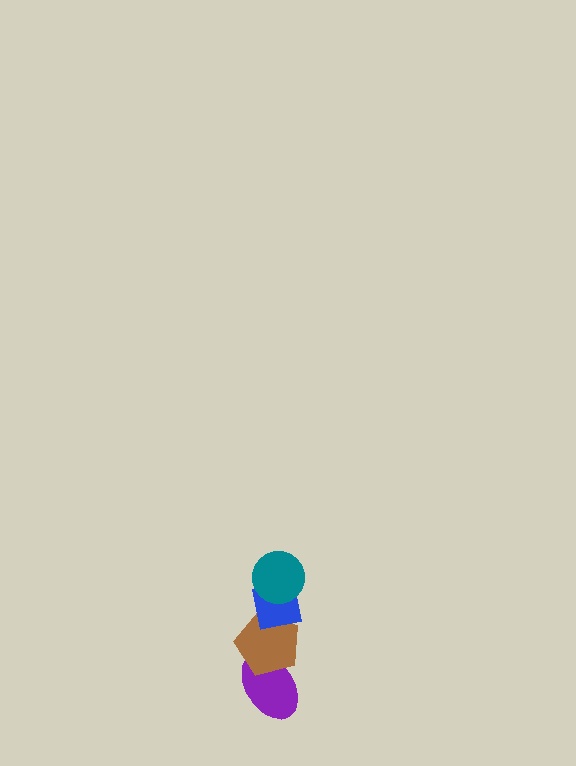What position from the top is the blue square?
The blue square is 2nd from the top.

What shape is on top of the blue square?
The teal circle is on top of the blue square.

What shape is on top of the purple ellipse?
The brown pentagon is on top of the purple ellipse.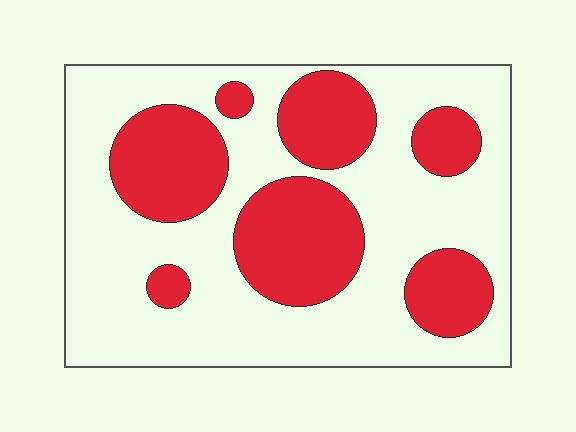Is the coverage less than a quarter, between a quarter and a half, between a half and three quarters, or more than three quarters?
Between a quarter and a half.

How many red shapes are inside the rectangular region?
7.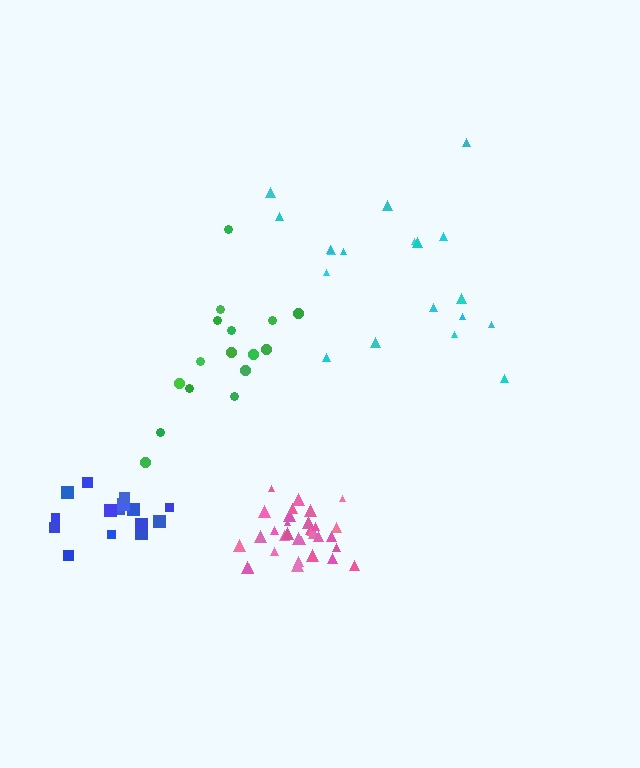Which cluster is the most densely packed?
Pink.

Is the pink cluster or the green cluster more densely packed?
Pink.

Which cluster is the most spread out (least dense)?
Cyan.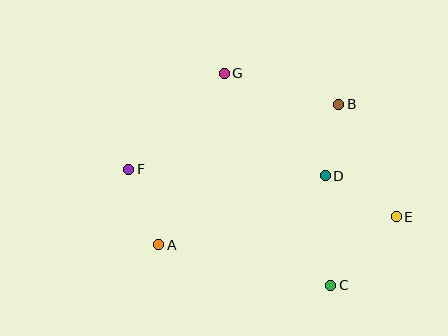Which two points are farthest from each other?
Points E and F are farthest from each other.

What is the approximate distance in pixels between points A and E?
The distance between A and E is approximately 239 pixels.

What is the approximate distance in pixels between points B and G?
The distance between B and G is approximately 119 pixels.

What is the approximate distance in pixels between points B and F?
The distance between B and F is approximately 220 pixels.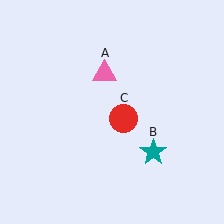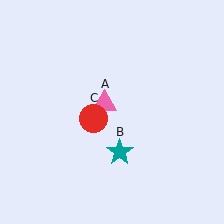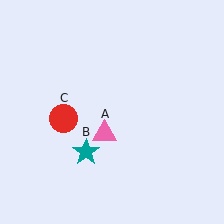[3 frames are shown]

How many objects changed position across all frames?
3 objects changed position: pink triangle (object A), teal star (object B), red circle (object C).